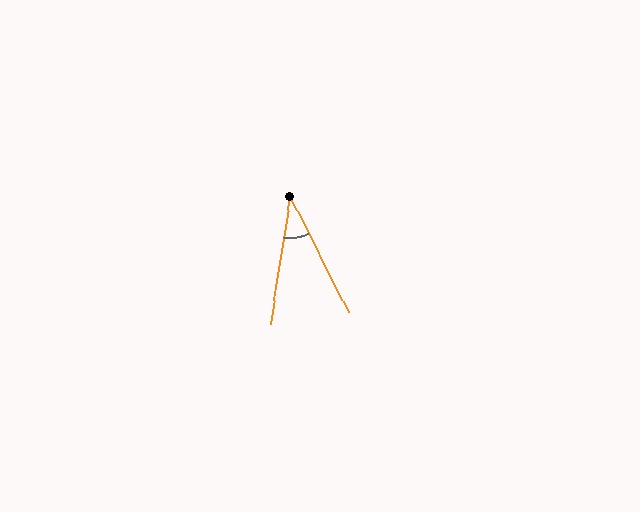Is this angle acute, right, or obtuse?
It is acute.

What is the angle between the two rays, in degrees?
Approximately 36 degrees.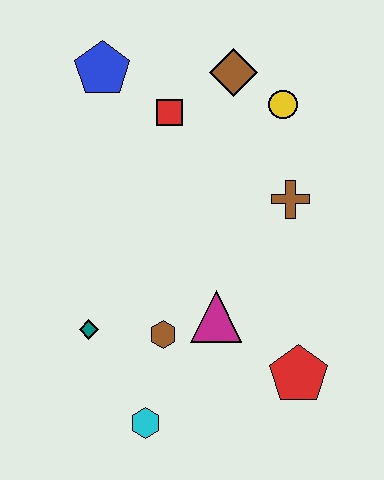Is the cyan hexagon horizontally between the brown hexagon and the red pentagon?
No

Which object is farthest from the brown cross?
The cyan hexagon is farthest from the brown cross.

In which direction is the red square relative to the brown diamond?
The red square is to the left of the brown diamond.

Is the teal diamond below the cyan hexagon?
No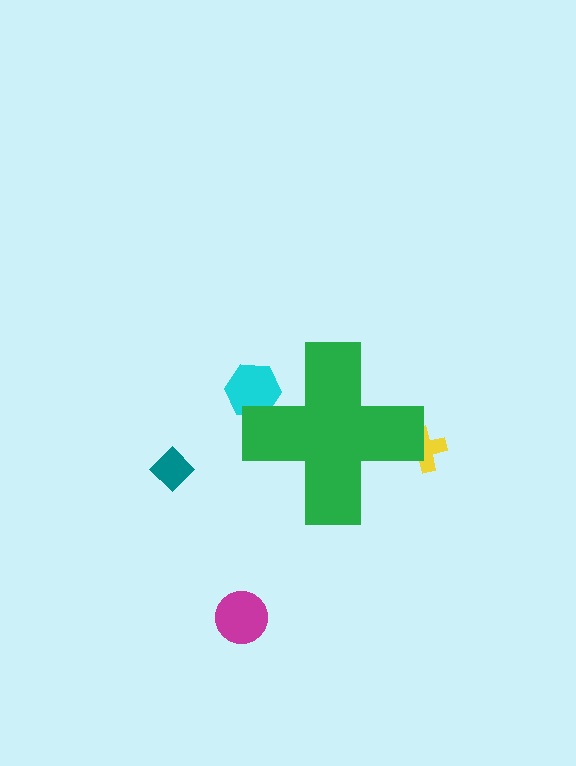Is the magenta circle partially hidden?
No, the magenta circle is fully visible.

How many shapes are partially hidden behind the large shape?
2 shapes are partially hidden.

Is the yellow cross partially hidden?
Yes, the yellow cross is partially hidden behind the green cross.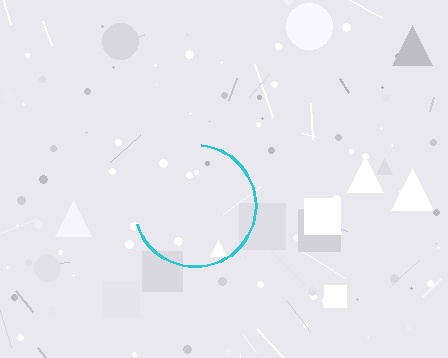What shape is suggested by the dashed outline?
The dashed outline suggests a circle.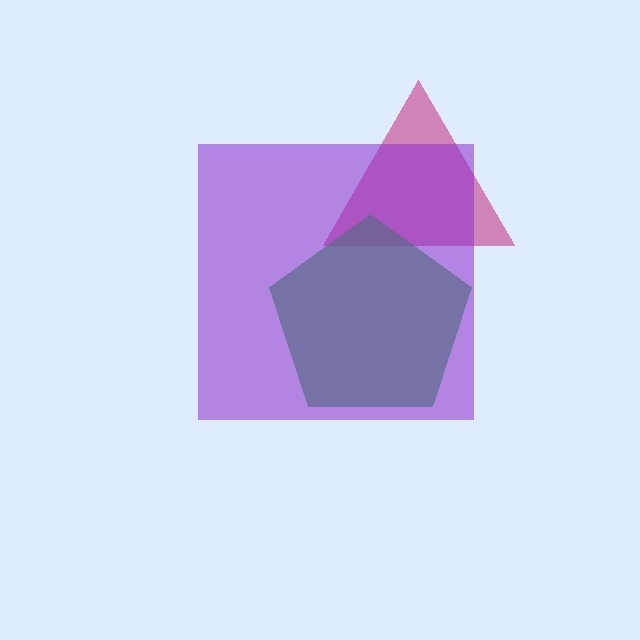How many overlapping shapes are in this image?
There are 3 overlapping shapes in the image.